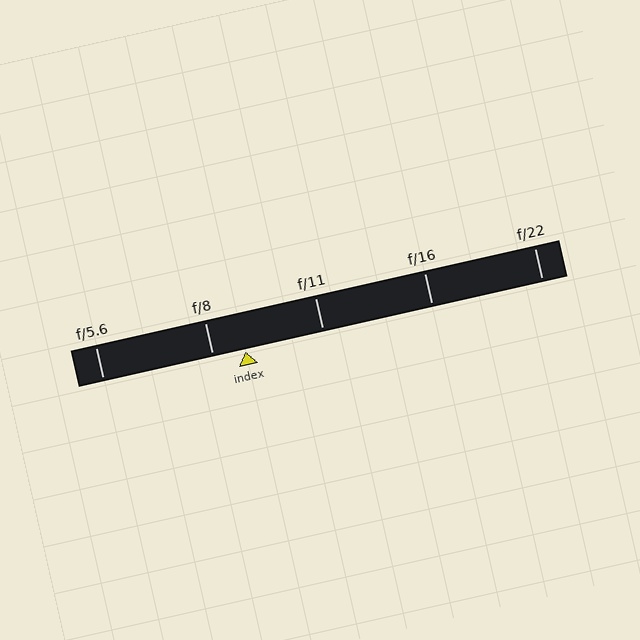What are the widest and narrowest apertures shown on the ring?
The widest aperture shown is f/5.6 and the narrowest is f/22.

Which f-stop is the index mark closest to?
The index mark is closest to f/8.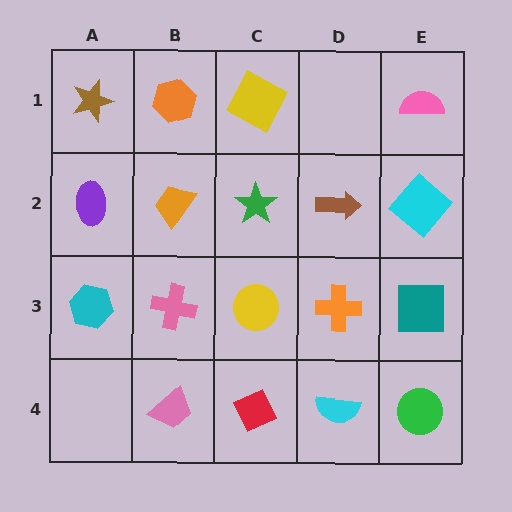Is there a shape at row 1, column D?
No, that cell is empty.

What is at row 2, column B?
An orange trapezoid.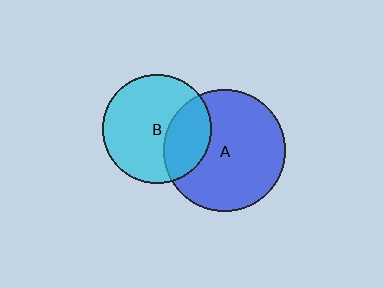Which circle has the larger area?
Circle A (blue).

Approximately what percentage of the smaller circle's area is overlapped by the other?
Approximately 30%.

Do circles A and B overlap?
Yes.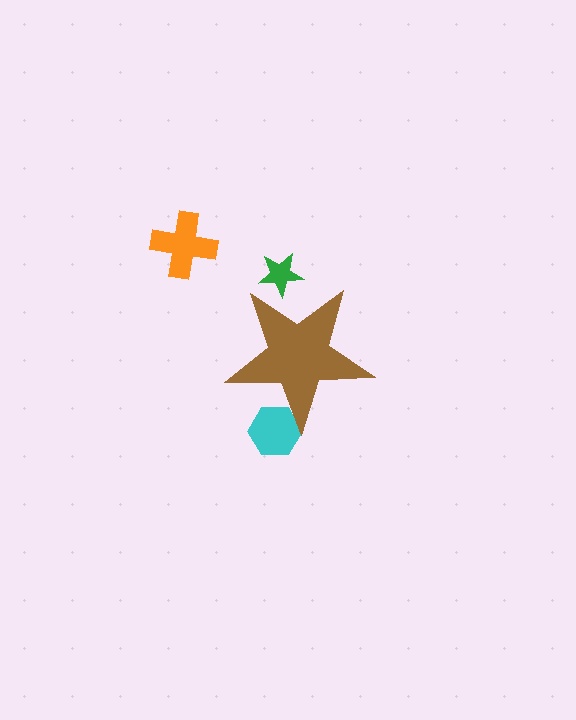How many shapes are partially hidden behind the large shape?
2 shapes are partially hidden.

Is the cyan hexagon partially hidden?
Yes, the cyan hexagon is partially hidden behind the brown star.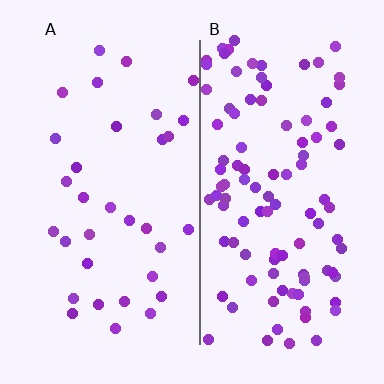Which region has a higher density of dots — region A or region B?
B (the right).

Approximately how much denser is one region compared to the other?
Approximately 3.1× — region B over region A.